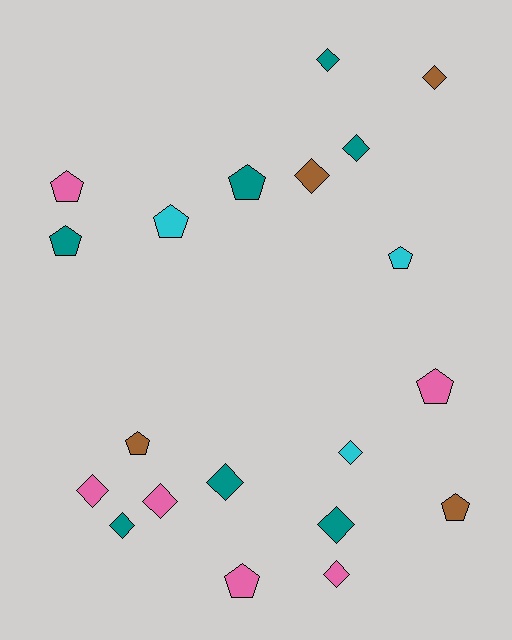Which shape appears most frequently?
Diamond, with 11 objects.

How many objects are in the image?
There are 20 objects.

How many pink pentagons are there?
There are 3 pink pentagons.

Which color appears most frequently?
Teal, with 7 objects.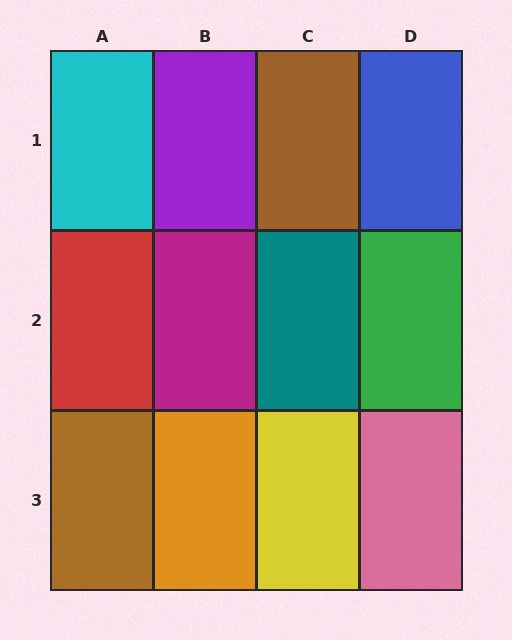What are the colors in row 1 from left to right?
Cyan, purple, brown, blue.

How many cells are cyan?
1 cell is cyan.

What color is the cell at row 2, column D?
Green.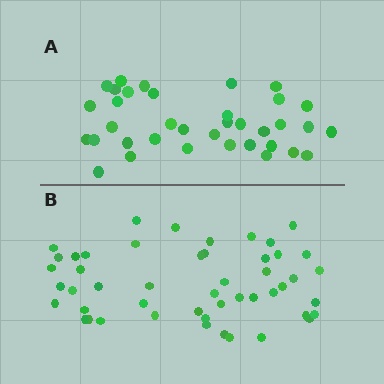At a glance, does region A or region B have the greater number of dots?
Region B (the bottom region) has more dots.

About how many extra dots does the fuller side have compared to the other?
Region B has approximately 15 more dots than region A.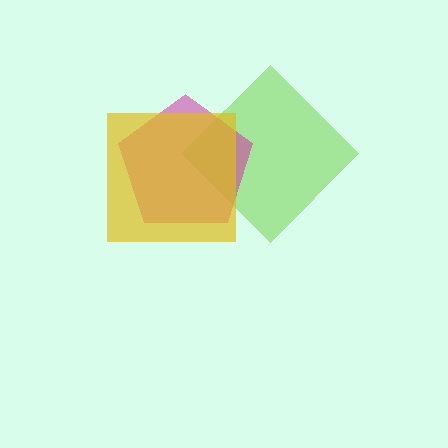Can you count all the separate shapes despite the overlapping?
Yes, there are 3 separate shapes.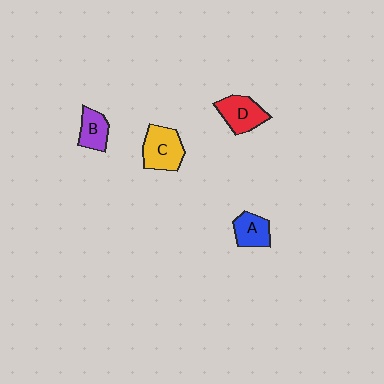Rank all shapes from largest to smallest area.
From largest to smallest: C (yellow), D (red), A (blue), B (purple).